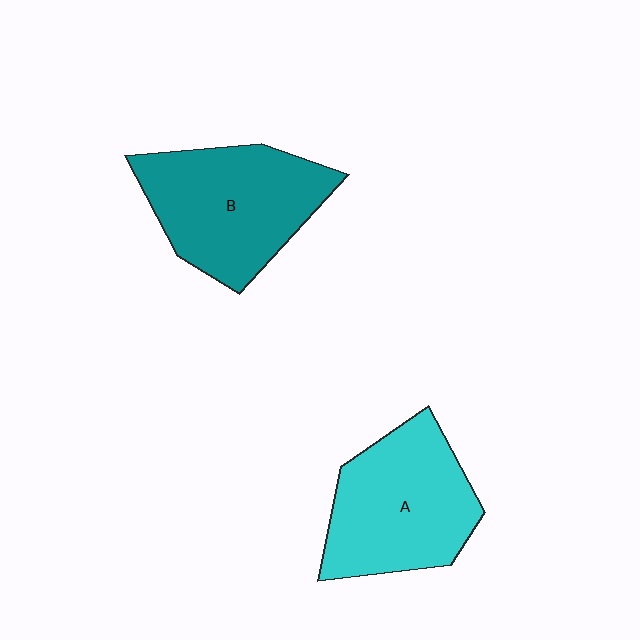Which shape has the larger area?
Shape B (teal).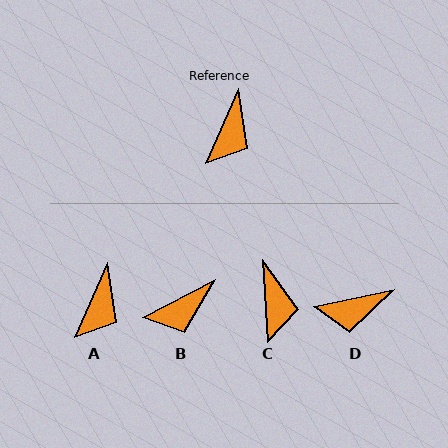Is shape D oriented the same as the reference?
No, it is off by about 54 degrees.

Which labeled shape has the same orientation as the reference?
A.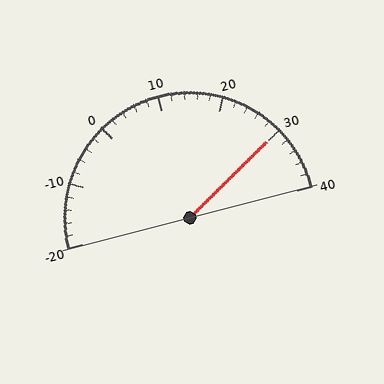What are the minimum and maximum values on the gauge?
The gauge ranges from -20 to 40.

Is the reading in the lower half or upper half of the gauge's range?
The reading is in the upper half of the range (-20 to 40).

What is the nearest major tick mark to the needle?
The nearest major tick mark is 30.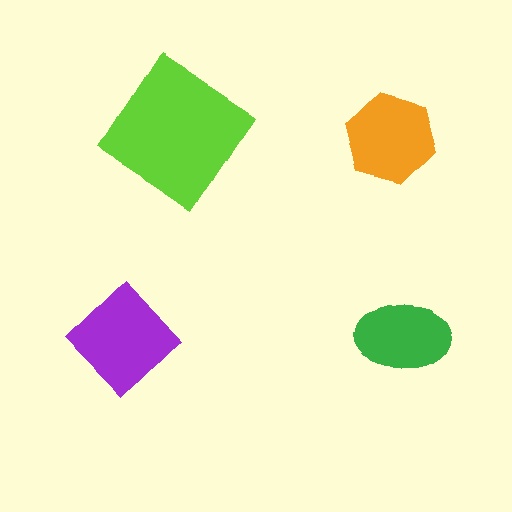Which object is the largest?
The lime diamond.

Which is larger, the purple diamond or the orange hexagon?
The purple diamond.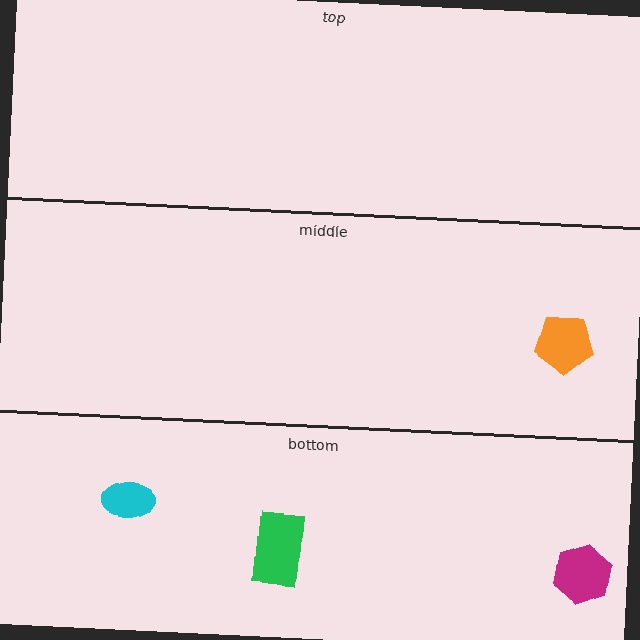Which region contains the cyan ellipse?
The bottom region.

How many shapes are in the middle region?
1.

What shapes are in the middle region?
The orange pentagon.